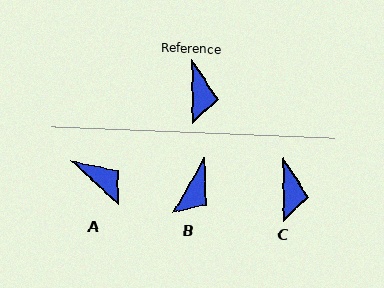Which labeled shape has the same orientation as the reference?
C.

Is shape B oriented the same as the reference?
No, it is off by about 31 degrees.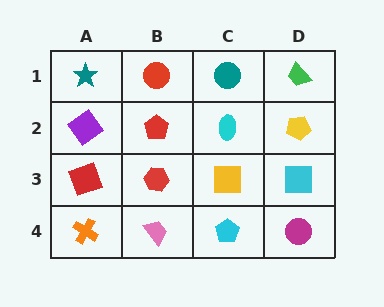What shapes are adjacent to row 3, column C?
A cyan ellipse (row 2, column C), a cyan pentagon (row 4, column C), a red hexagon (row 3, column B), a cyan square (row 3, column D).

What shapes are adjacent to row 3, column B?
A red pentagon (row 2, column B), a pink trapezoid (row 4, column B), a red square (row 3, column A), a yellow square (row 3, column C).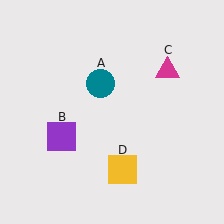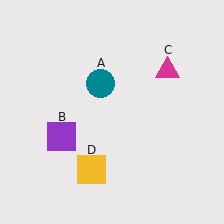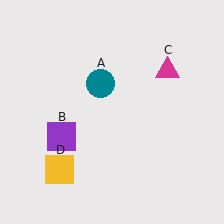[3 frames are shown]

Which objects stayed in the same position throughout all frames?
Teal circle (object A) and purple square (object B) and magenta triangle (object C) remained stationary.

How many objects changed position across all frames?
1 object changed position: yellow square (object D).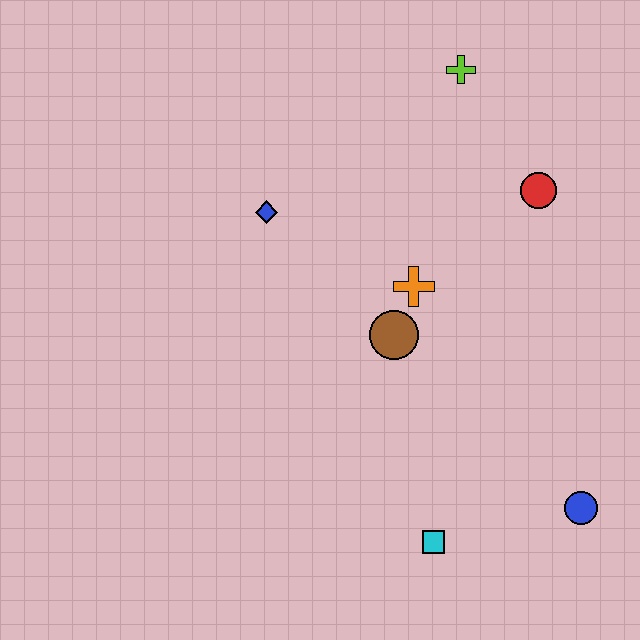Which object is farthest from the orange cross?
The blue circle is farthest from the orange cross.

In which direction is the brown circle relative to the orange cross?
The brown circle is below the orange cross.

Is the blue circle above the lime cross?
No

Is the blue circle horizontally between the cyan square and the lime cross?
No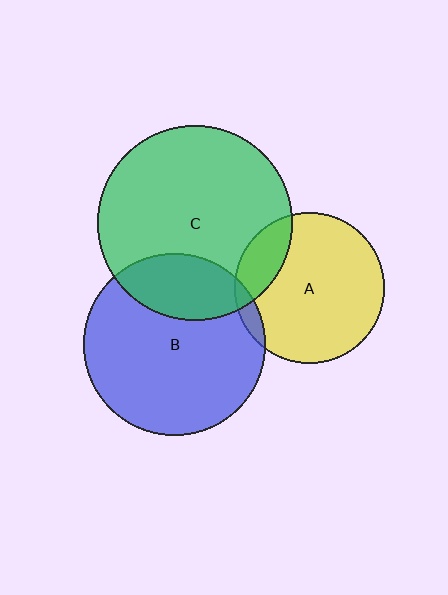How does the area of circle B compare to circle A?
Approximately 1.5 times.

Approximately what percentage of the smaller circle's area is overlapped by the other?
Approximately 5%.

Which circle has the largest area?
Circle C (green).